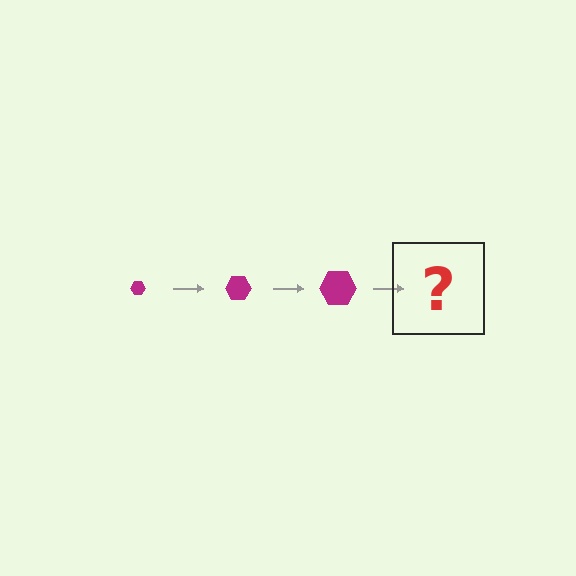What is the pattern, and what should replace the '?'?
The pattern is that the hexagon gets progressively larger each step. The '?' should be a magenta hexagon, larger than the previous one.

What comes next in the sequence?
The next element should be a magenta hexagon, larger than the previous one.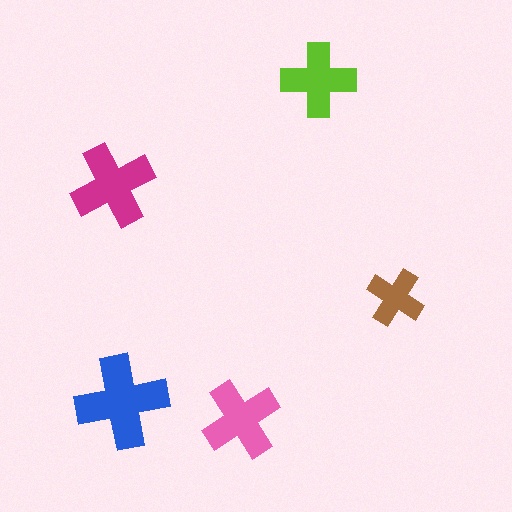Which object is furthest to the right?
The brown cross is rightmost.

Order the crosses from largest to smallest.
the blue one, the magenta one, the pink one, the lime one, the brown one.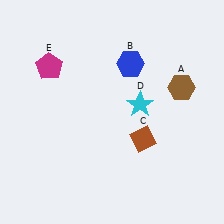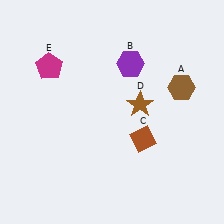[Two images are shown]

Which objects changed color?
B changed from blue to purple. D changed from cyan to brown.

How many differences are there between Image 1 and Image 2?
There are 2 differences between the two images.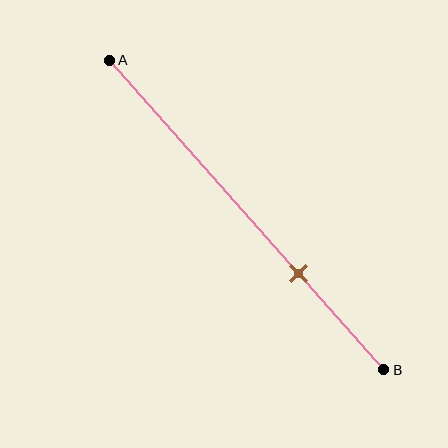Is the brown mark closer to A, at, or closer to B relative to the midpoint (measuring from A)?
The brown mark is closer to point B than the midpoint of segment AB.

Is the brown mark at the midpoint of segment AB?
No, the mark is at about 70% from A, not at the 50% midpoint.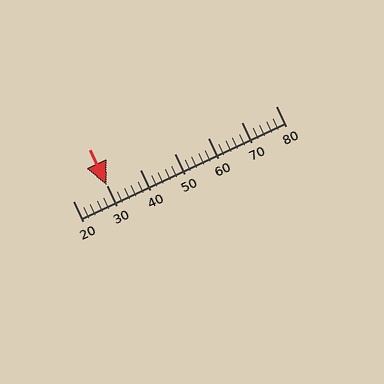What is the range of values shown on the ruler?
The ruler shows values from 20 to 80.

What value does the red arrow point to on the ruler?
The red arrow points to approximately 30.